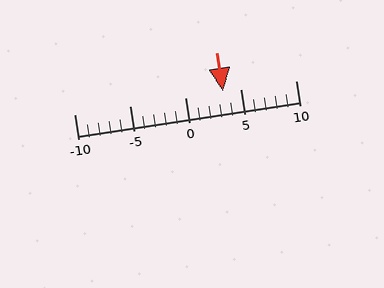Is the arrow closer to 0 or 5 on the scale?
The arrow is closer to 5.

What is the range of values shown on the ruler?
The ruler shows values from -10 to 10.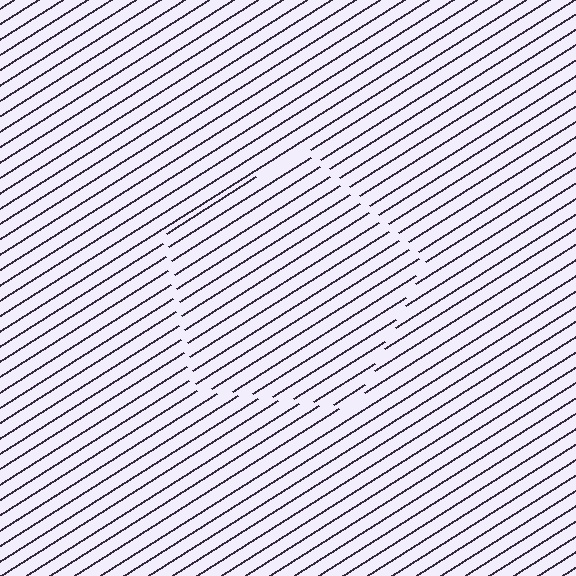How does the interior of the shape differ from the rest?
The interior of the shape contains the same grating, shifted by half a period — the contour is defined by the phase discontinuity where line-ends from the inner and outer gratings abut.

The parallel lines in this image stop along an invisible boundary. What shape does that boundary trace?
An illusory pentagon. The interior of the shape contains the same grating, shifted by half a period — the contour is defined by the phase discontinuity where line-ends from the inner and outer gratings abut.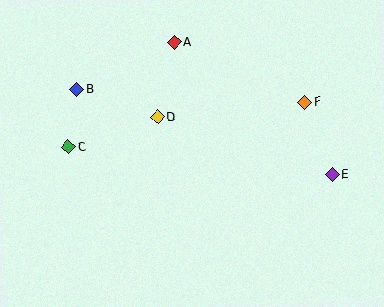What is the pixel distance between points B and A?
The distance between B and A is 108 pixels.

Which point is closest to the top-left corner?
Point B is closest to the top-left corner.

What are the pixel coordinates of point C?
Point C is at (68, 147).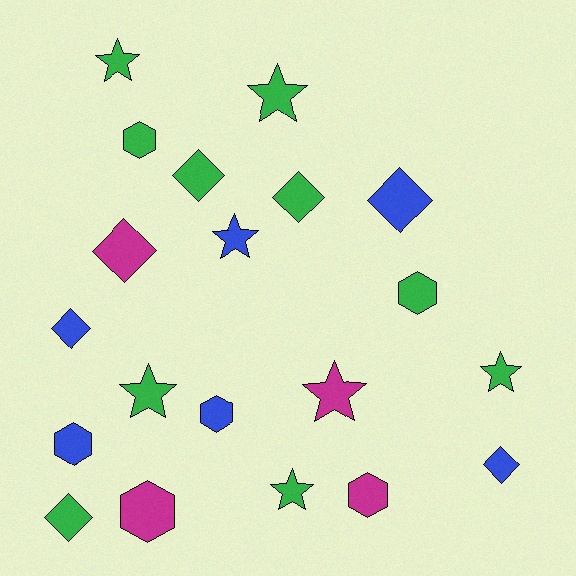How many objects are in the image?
There are 20 objects.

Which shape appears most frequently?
Star, with 7 objects.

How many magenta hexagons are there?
There are 2 magenta hexagons.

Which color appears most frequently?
Green, with 10 objects.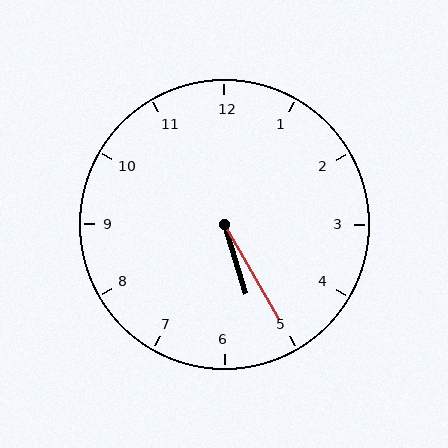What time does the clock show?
5:25.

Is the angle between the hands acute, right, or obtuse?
It is acute.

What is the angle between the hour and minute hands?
Approximately 12 degrees.